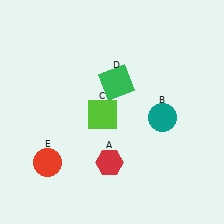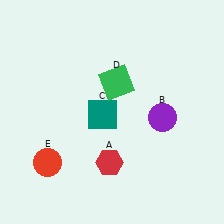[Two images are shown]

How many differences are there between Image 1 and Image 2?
There are 2 differences between the two images.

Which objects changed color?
B changed from teal to purple. C changed from lime to teal.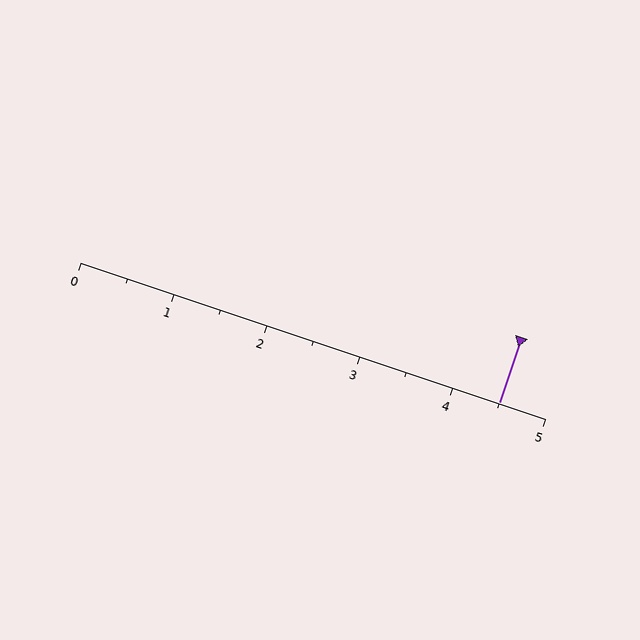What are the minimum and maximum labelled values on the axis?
The axis runs from 0 to 5.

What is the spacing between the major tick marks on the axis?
The major ticks are spaced 1 apart.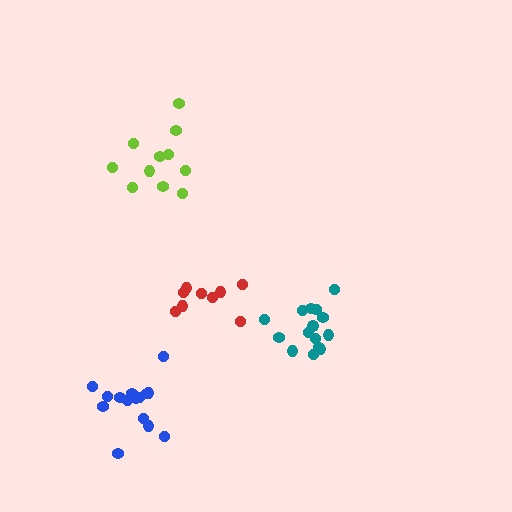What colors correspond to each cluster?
The clusters are colored: lime, red, teal, blue.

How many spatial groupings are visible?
There are 4 spatial groupings.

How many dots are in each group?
Group 1: 11 dots, Group 2: 9 dots, Group 3: 15 dots, Group 4: 15 dots (50 total).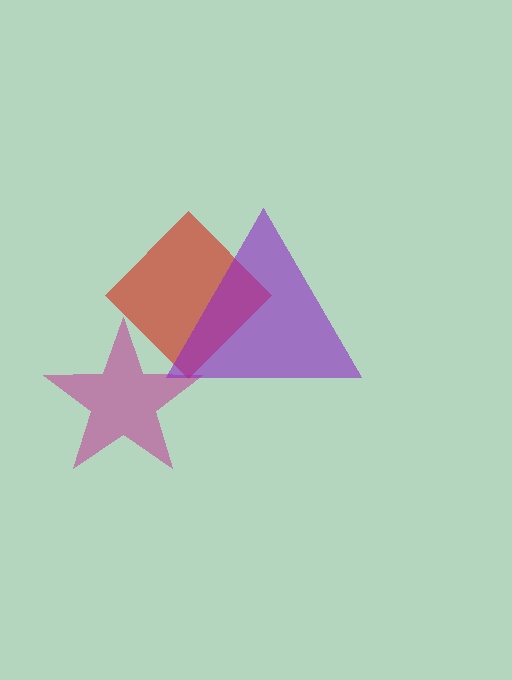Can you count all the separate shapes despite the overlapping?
Yes, there are 3 separate shapes.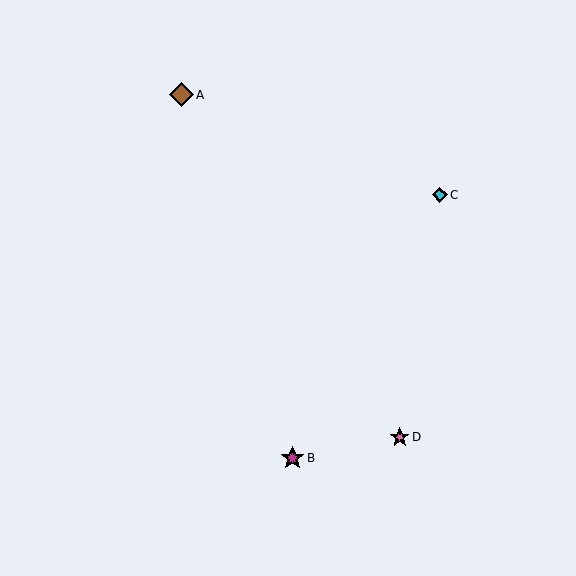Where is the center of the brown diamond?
The center of the brown diamond is at (181, 95).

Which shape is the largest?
The brown diamond (labeled A) is the largest.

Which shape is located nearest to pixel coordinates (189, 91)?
The brown diamond (labeled A) at (181, 95) is nearest to that location.